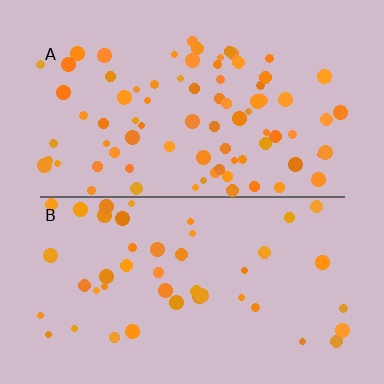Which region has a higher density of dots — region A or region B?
A (the top).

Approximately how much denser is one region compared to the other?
Approximately 1.8× — region A over region B.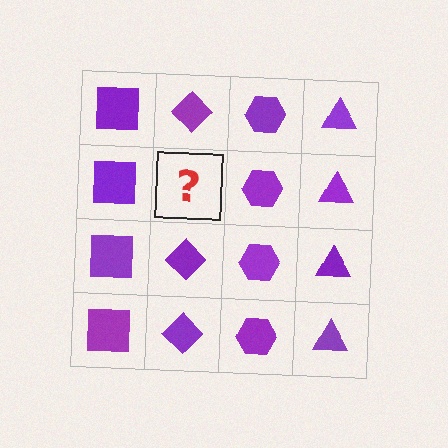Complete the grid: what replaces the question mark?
The question mark should be replaced with a purple diamond.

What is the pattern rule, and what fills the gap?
The rule is that each column has a consistent shape. The gap should be filled with a purple diamond.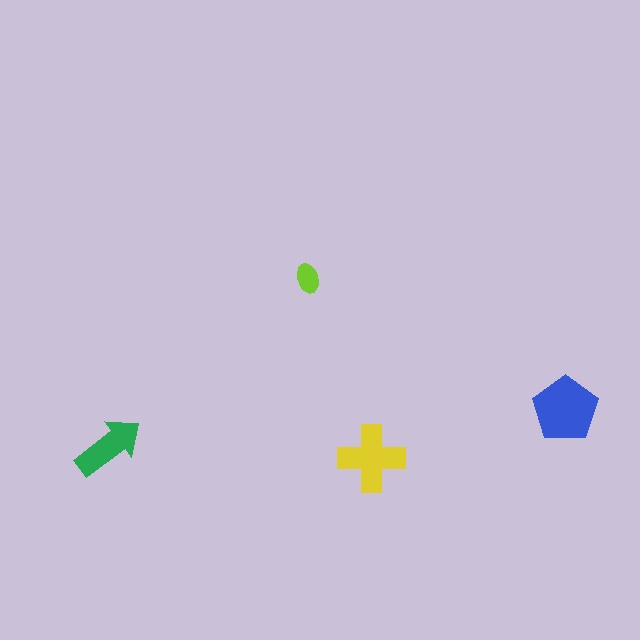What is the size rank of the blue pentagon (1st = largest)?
1st.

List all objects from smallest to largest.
The lime ellipse, the green arrow, the yellow cross, the blue pentagon.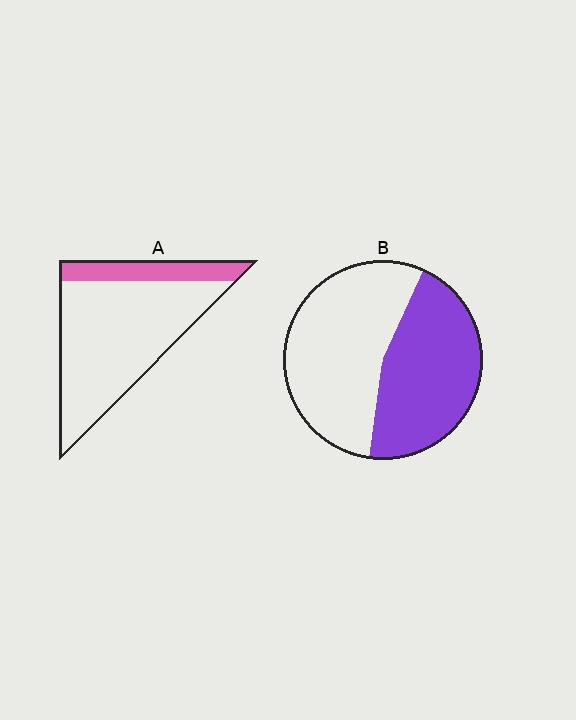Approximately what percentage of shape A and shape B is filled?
A is approximately 20% and B is approximately 45%.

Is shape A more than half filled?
No.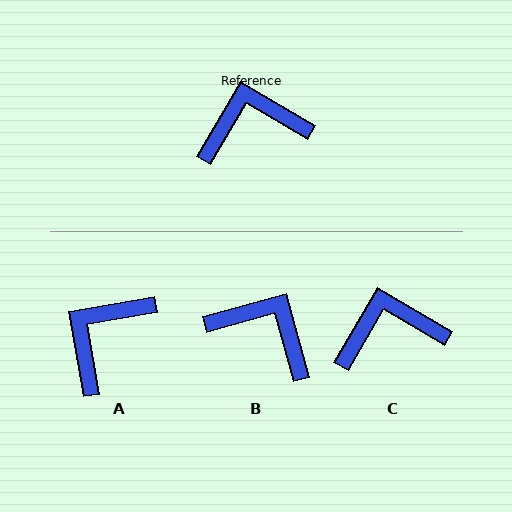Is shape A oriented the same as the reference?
No, it is off by about 40 degrees.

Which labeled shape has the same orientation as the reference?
C.